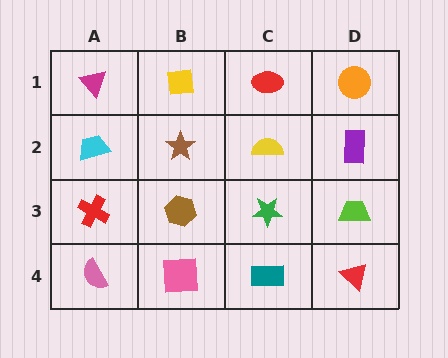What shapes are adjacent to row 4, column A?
A red cross (row 3, column A), a pink square (row 4, column B).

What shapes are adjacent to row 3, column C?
A yellow semicircle (row 2, column C), a teal rectangle (row 4, column C), a brown hexagon (row 3, column B), a lime trapezoid (row 3, column D).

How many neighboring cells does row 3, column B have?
4.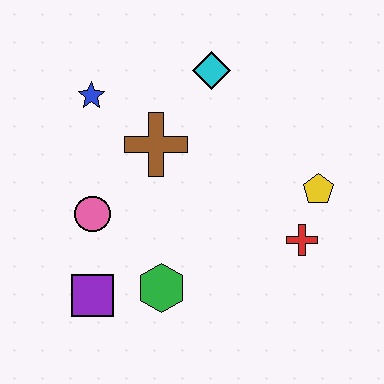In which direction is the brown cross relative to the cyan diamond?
The brown cross is below the cyan diamond.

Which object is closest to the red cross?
The yellow pentagon is closest to the red cross.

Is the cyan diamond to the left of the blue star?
No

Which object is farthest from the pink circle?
The yellow pentagon is farthest from the pink circle.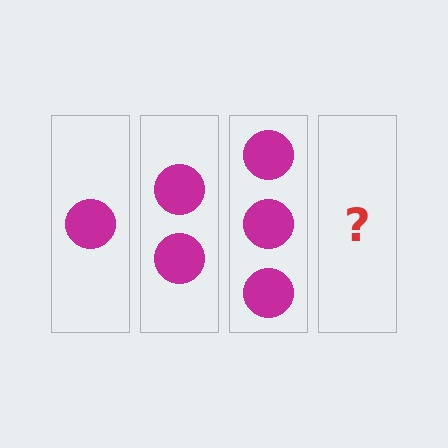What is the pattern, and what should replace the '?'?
The pattern is that each step adds one more circle. The '?' should be 4 circles.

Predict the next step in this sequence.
The next step is 4 circles.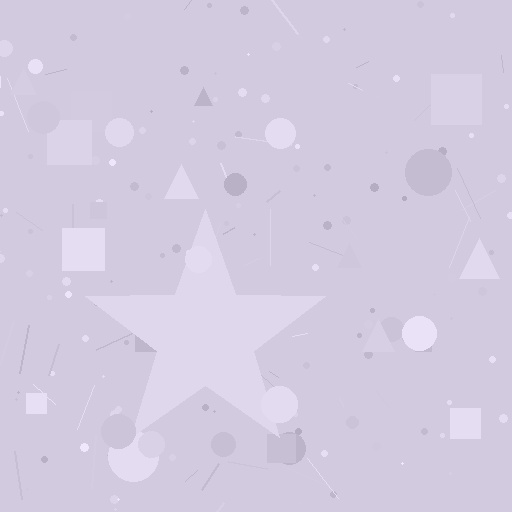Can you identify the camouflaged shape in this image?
The camouflaged shape is a star.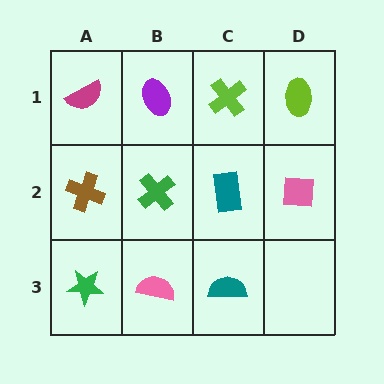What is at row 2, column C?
A teal rectangle.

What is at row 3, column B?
A pink semicircle.